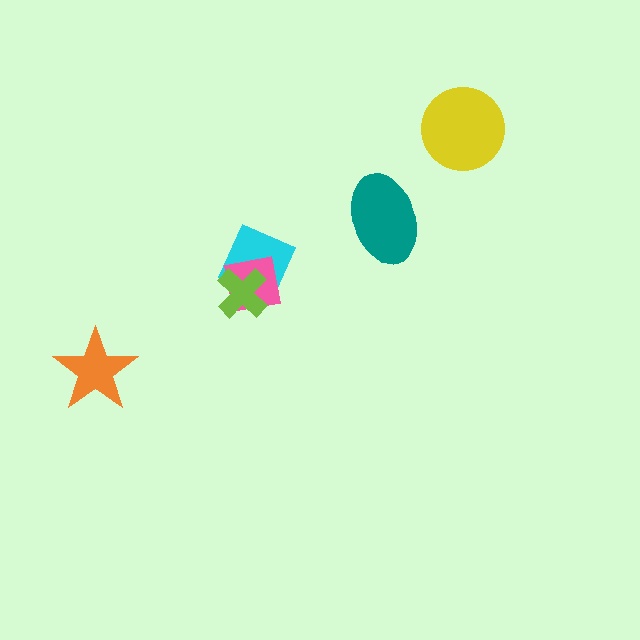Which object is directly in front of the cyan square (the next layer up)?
The pink square is directly in front of the cyan square.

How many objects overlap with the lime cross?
2 objects overlap with the lime cross.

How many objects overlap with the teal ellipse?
0 objects overlap with the teal ellipse.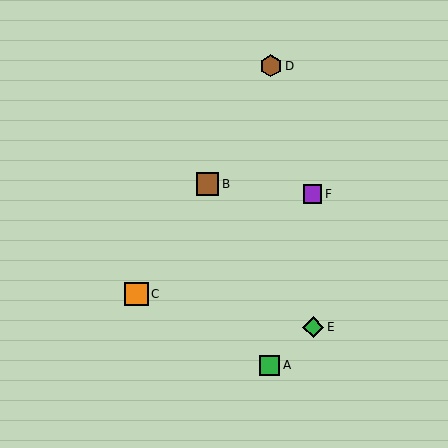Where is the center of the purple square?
The center of the purple square is at (313, 194).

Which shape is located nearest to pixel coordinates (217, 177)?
The brown square (labeled B) at (208, 184) is nearest to that location.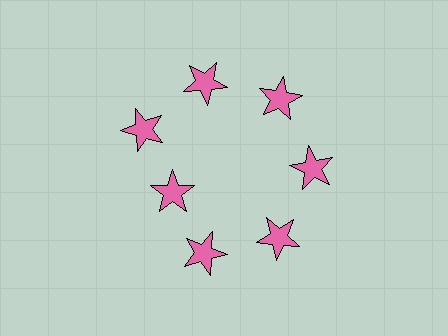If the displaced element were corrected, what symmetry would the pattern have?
It would have 7-fold rotational symmetry — the pattern would map onto itself every 51 degrees.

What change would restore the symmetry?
The symmetry would be restored by moving it outward, back onto the ring so that all 7 stars sit at equal angles and equal distance from the center.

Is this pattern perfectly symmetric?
No. The 7 pink stars are arranged in a ring, but one element near the 8 o'clock position is pulled inward toward the center, breaking the 7-fold rotational symmetry.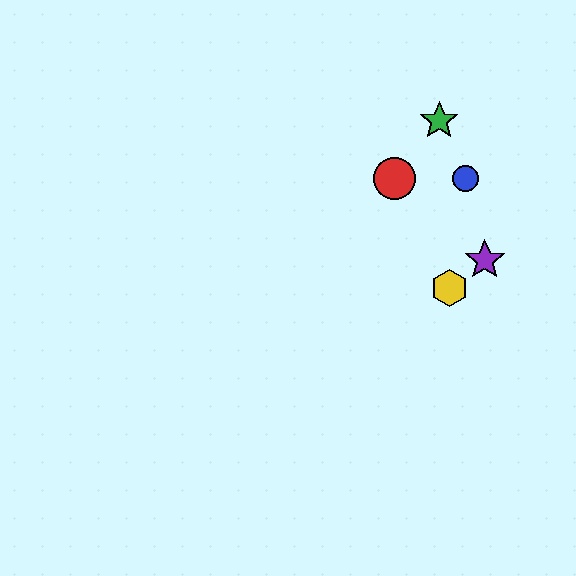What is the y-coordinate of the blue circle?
The blue circle is at y≈179.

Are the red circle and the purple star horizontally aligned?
No, the red circle is at y≈179 and the purple star is at y≈260.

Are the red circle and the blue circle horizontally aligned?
Yes, both are at y≈179.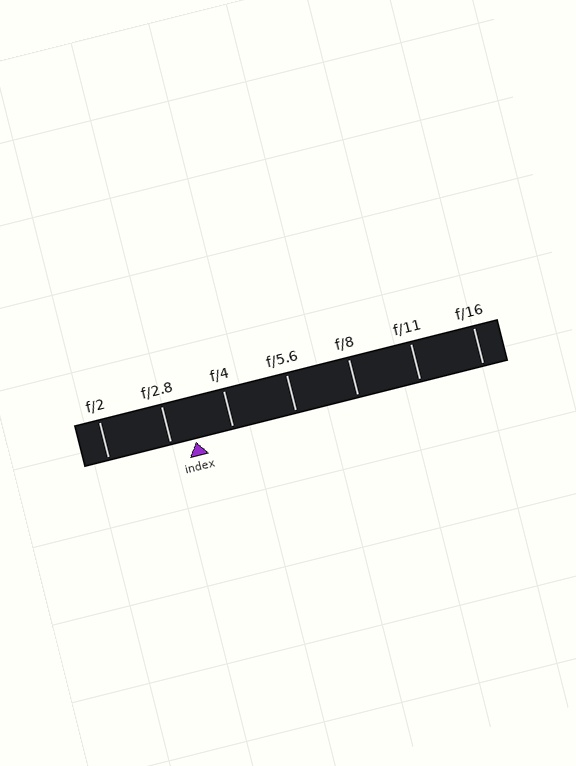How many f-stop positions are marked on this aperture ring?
There are 7 f-stop positions marked.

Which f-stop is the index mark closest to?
The index mark is closest to f/2.8.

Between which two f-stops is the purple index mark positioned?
The index mark is between f/2.8 and f/4.